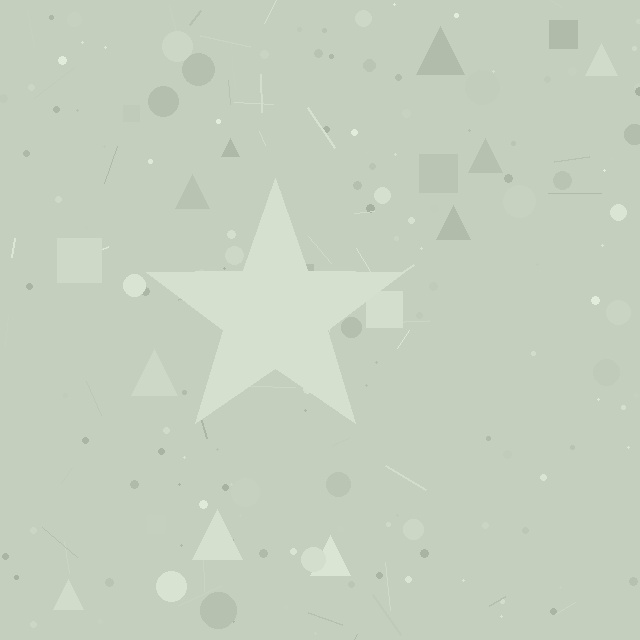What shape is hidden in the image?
A star is hidden in the image.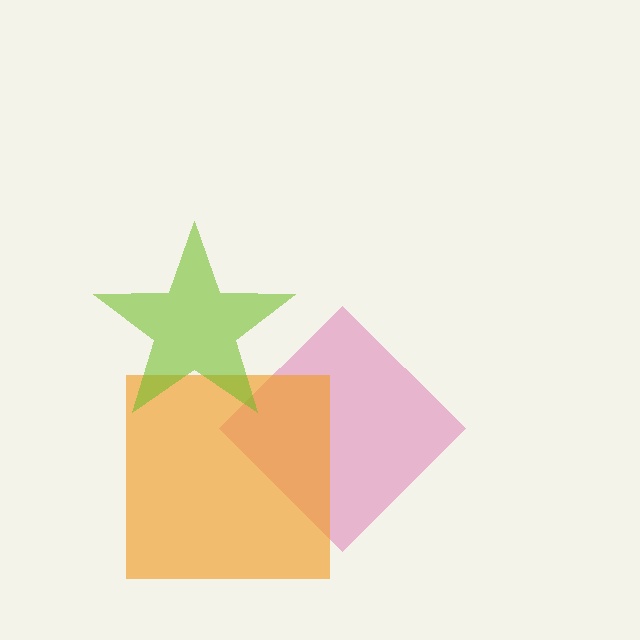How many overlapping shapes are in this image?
There are 3 overlapping shapes in the image.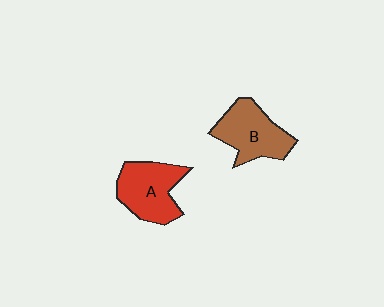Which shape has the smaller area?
Shape A (red).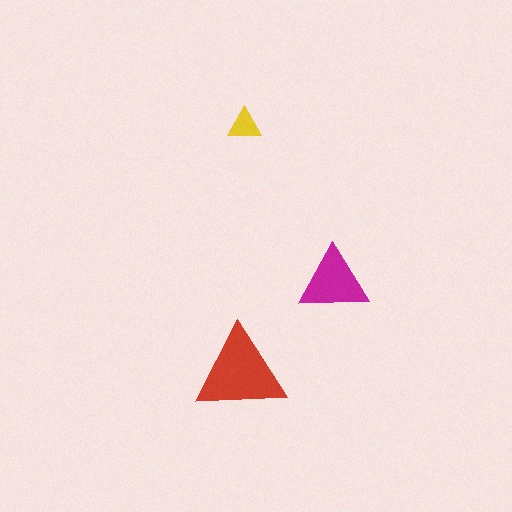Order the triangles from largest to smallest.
the red one, the magenta one, the yellow one.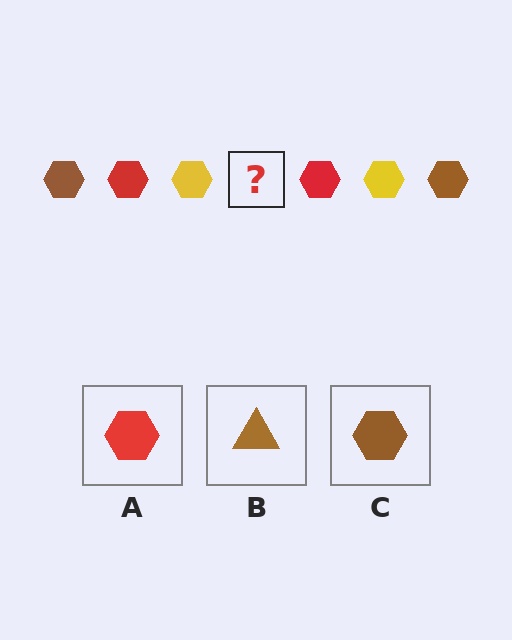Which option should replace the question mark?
Option C.